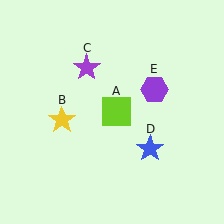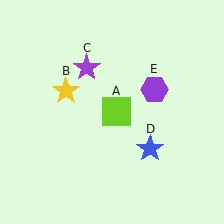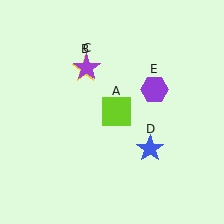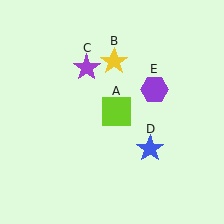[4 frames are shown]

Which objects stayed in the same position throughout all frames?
Lime square (object A) and purple star (object C) and blue star (object D) and purple hexagon (object E) remained stationary.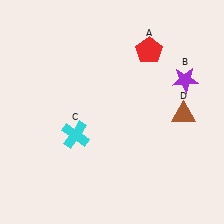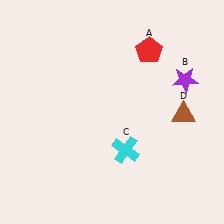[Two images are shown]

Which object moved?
The cyan cross (C) moved right.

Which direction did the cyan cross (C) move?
The cyan cross (C) moved right.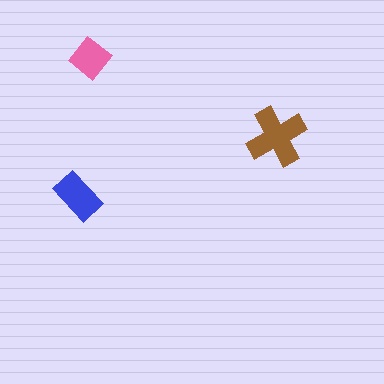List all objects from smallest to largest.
The pink diamond, the blue rectangle, the brown cross.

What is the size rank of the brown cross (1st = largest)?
1st.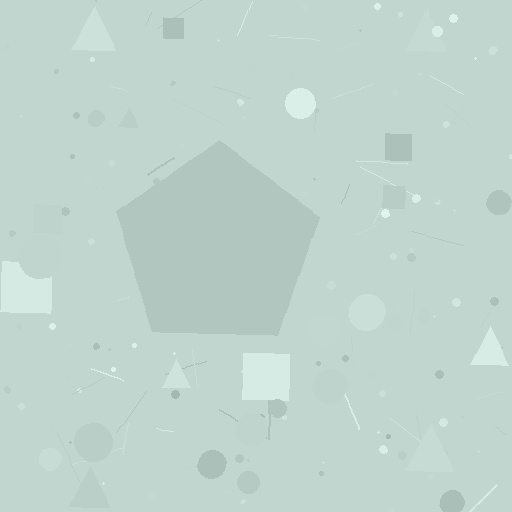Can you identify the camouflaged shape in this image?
The camouflaged shape is a pentagon.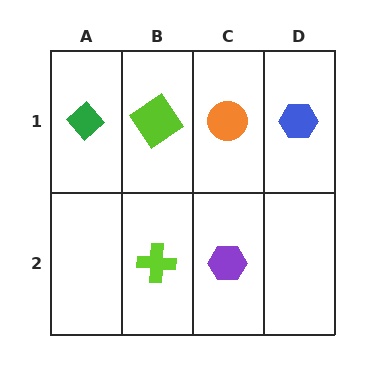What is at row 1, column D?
A blue hexagon.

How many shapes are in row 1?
4 shapes.